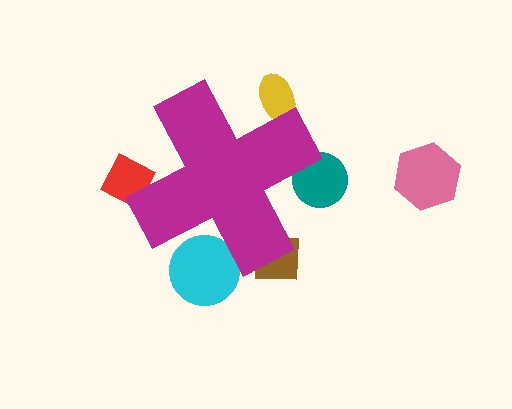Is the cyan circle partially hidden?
Yes, the cyan circle is partially hidden behind the magenta cross.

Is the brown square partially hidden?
Yes, the brown square is partially hidden behind the magenta cross.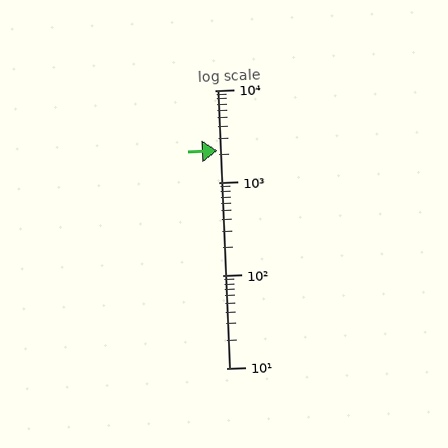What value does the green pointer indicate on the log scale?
The pointer indicates approximately 2200.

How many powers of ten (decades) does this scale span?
The scale spans 3 decades, from 10 to 10000.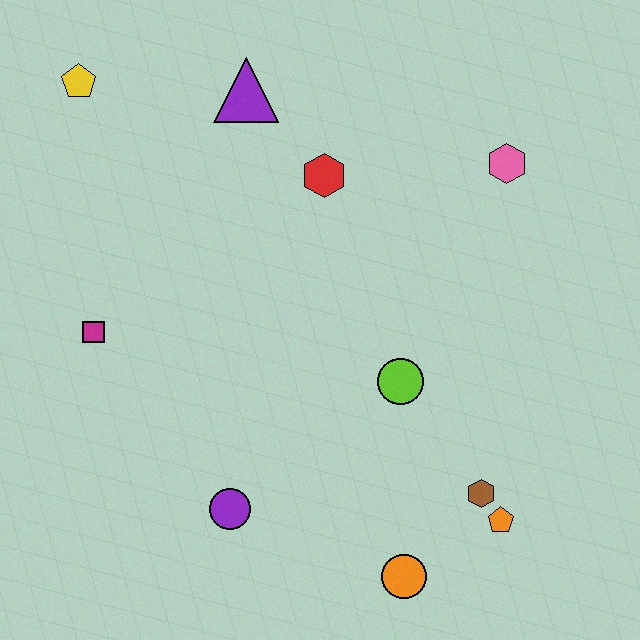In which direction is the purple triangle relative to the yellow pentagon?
The purple triangle is to the right of the yellow pentagon.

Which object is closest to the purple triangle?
The red hexagon is closest to the purple triangle.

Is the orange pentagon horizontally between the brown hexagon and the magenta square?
No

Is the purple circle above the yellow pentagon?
No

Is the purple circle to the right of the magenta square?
Yes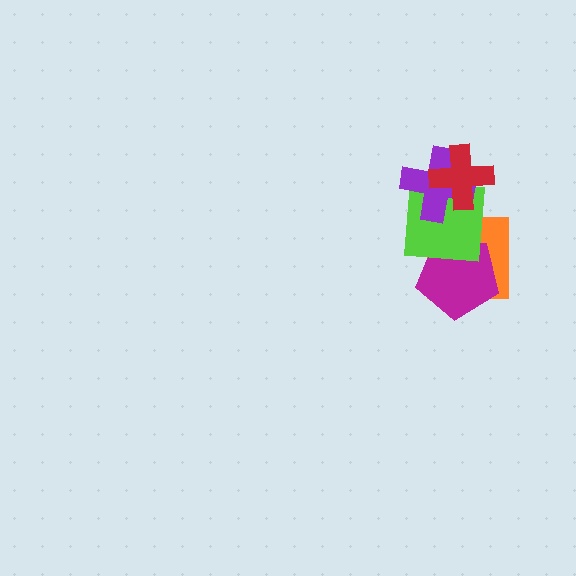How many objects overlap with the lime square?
4 objects overlap with the lime square.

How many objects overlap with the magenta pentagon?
2 objects overlap with the magenta pentagon.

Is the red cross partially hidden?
No, no other shape covers it.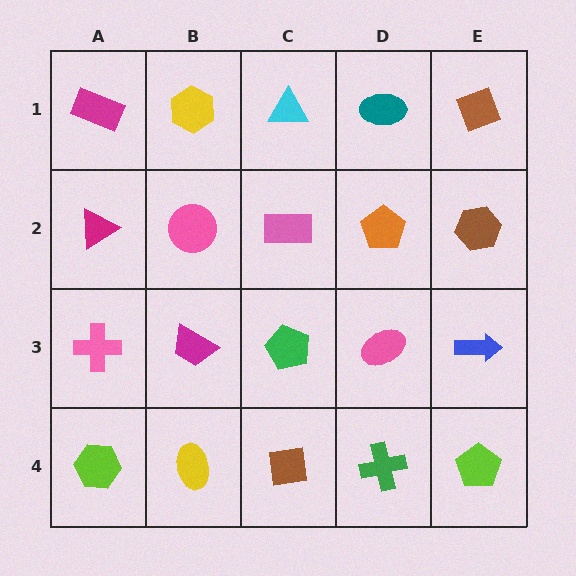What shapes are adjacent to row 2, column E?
A brown diamond (row 1, column E), a blue arrow (row 3, column E), an orange pentagon (row 2, column D).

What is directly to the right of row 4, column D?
A lime pentagon.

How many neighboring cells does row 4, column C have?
3.